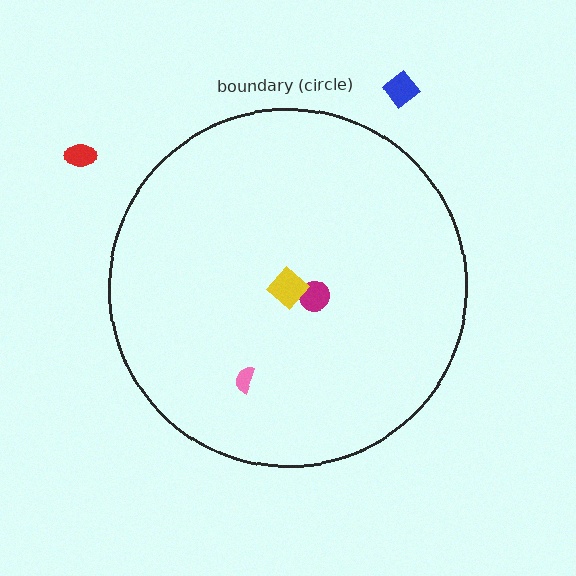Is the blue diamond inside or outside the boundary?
Outside.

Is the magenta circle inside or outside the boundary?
Inside.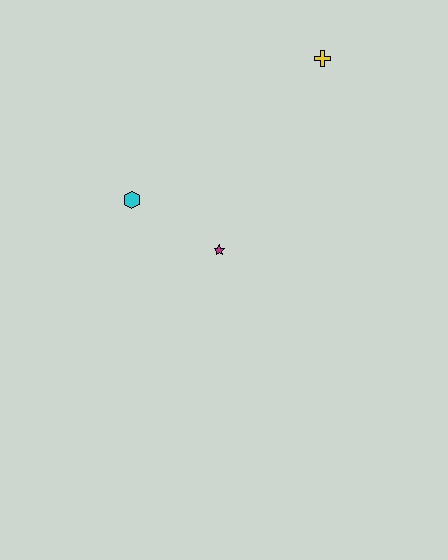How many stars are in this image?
There is 1 star.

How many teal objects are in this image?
There are no teal objects.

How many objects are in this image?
There are 3 objects.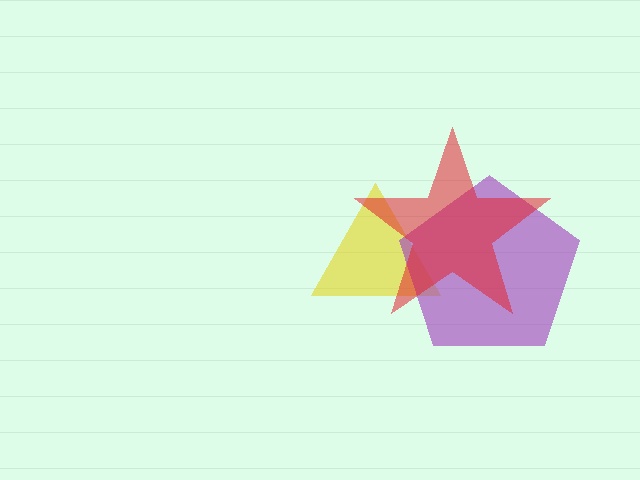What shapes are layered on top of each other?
The layered shapes are: a yellow triangle, a purple pentagon, a red star.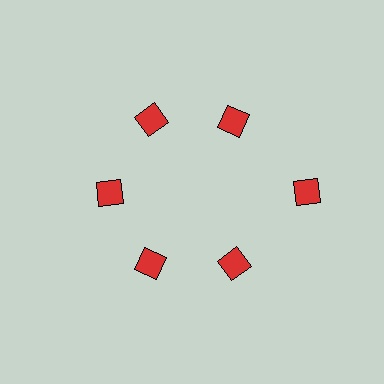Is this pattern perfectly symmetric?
No. The 6 red diamonds are arranged in a ring, but one element near the 3 o'clock position is pushed outward from the center, breaking the 6-fold rotational symmetry.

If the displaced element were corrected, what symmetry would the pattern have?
It would have 6-fold rotational symmetry — the pattern would map onto itself every 60 degrees.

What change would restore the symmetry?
The symmetry would be restored by moving it inward, back onto the ring so that all 6 diamonds sit at equal angles and equal distance from the center.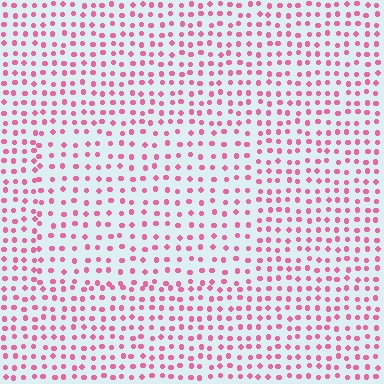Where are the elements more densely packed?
The elements are more densely packed outside the rectangle boundary.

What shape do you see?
I see a rectangle.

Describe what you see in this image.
The image contains small pink elements arranged at two different densities. A rectangle-shaped region is visible where the elements are less densely packed than the surrounding area.